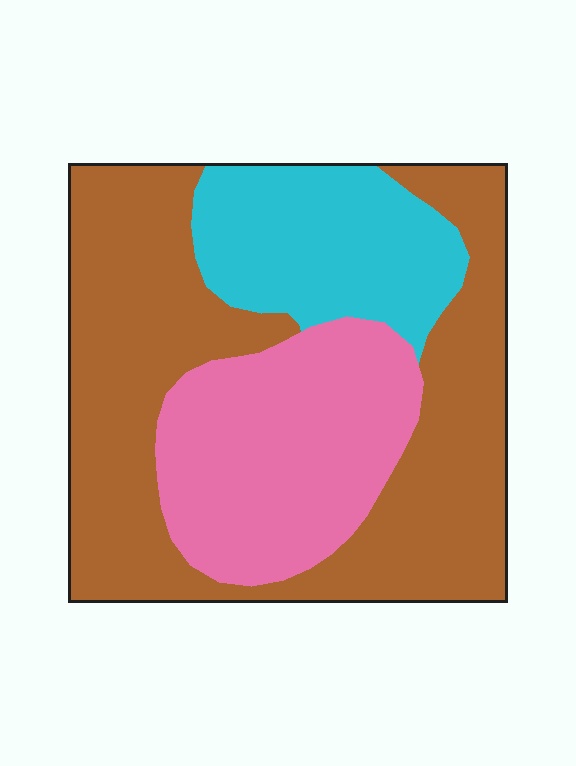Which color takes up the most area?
Brown, at roughly 55%.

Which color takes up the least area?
Cyan, at roughly 20%.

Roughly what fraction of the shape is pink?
Pink takes up about one quarter (1/4) of the shape.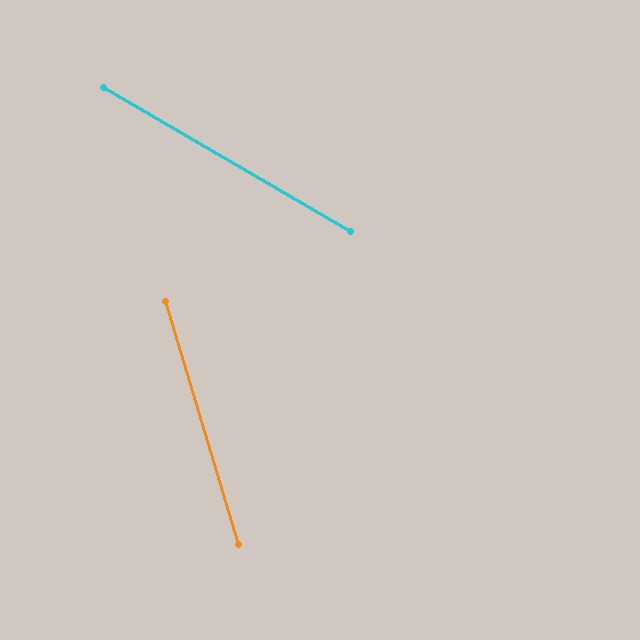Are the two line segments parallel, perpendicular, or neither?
Neither parallel nor perpendicular — they differ by about 43°.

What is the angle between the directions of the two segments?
Approximately 43 degrees.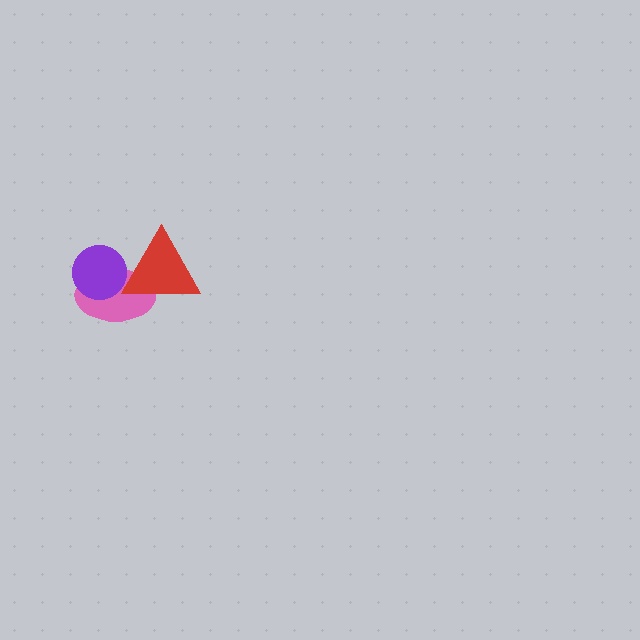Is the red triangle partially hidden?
No, no other shape covers it.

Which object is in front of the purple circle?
The red triangle is in front of the purple circle.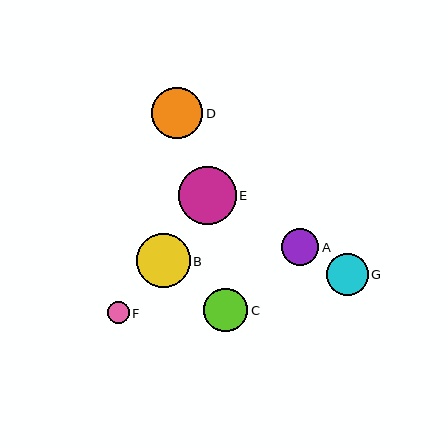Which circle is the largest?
Circle E is the largest with a size of approximately 58 pixels.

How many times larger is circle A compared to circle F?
Circle A is approximately 1.7 times the size of circle F.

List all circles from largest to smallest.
From largest to smallest: E, B, D, C, G, A, F.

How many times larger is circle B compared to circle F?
Circle B is approximately 2.5 times the size of circle F.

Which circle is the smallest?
Circle F is the smallest with a size of approximately 21 pixels.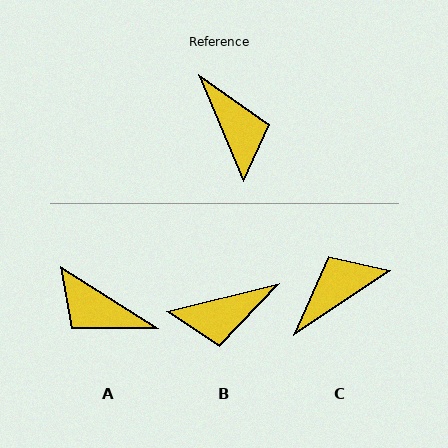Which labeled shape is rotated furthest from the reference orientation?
A, about 145 degrees away.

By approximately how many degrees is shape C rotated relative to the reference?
Approximately 101 degrees counter-clockwise.